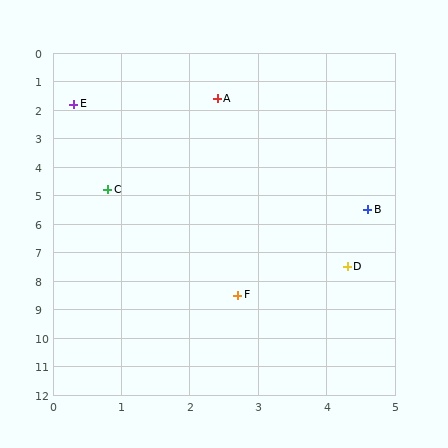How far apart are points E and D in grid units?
Points E and D are about 7.0 grid units apart.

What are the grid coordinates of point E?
Point E is at approximately (0.3, 1.8).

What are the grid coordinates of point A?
Point A is at approximately (2.4, 1.6).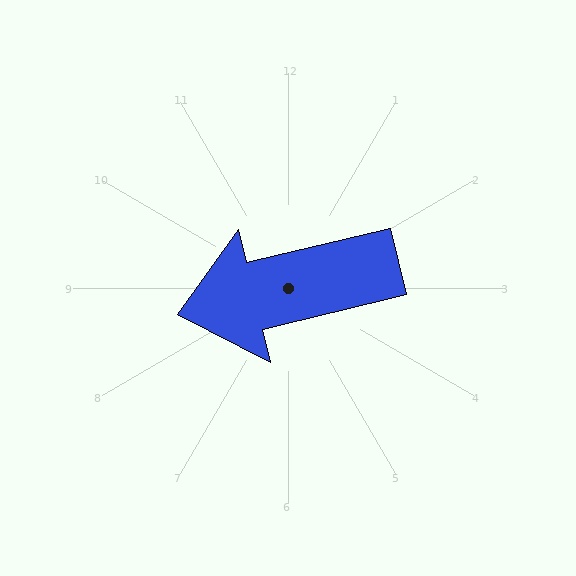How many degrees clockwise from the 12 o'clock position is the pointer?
Approximately 257 degrees.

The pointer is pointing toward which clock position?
Roughly 9 o'clock.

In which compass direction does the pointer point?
West.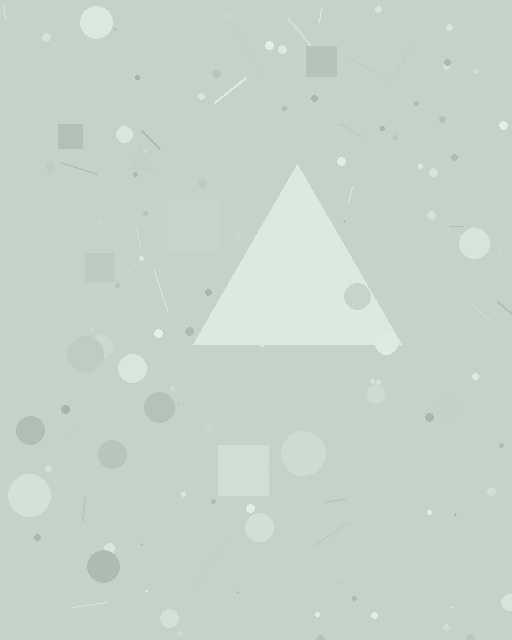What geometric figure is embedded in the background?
A triangle is embedded in the background.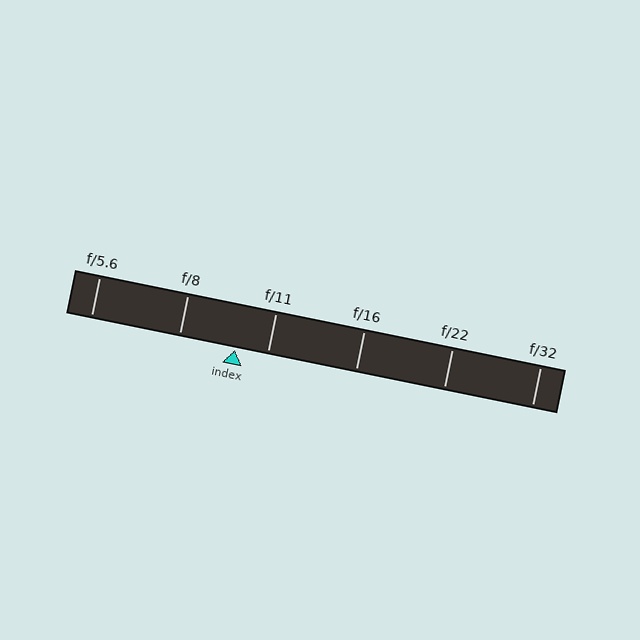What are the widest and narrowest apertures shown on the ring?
The widest aperture shown is f/5.6 and the narrowest is f/32.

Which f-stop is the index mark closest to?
The index mark is closest to f/11.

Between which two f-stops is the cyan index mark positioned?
The index mark is between f/8 and f/11.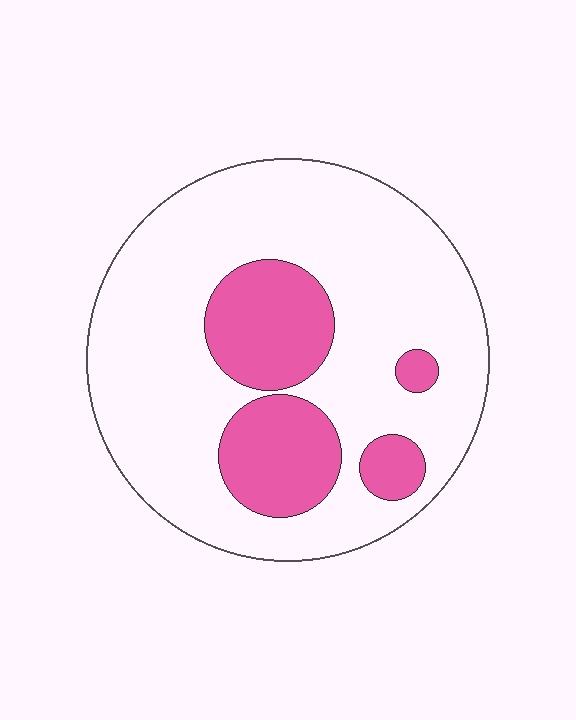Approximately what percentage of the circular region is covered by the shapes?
Approximately 25%.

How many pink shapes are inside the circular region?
4.